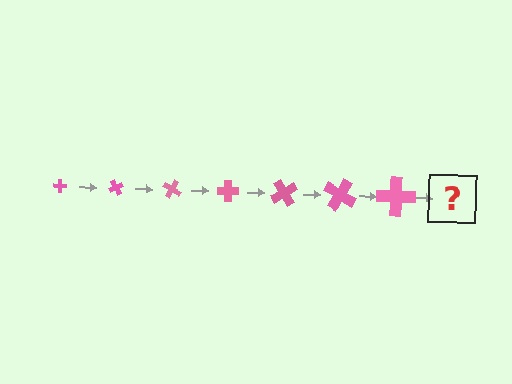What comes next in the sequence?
The next element should be a cross, larger than the previous one and rotated 420 degrees from the start.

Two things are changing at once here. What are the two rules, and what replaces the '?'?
The two rules are that the cross grows larger each step and it rotates 60 degrees each step. The '?' should be a cross, larger than the previous one and rotated 420 degrees from the start.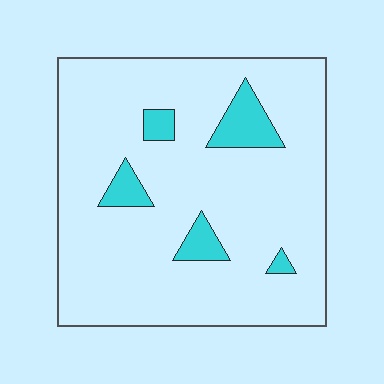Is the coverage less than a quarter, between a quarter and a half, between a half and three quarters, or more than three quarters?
Less than a quarter.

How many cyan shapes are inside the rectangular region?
5.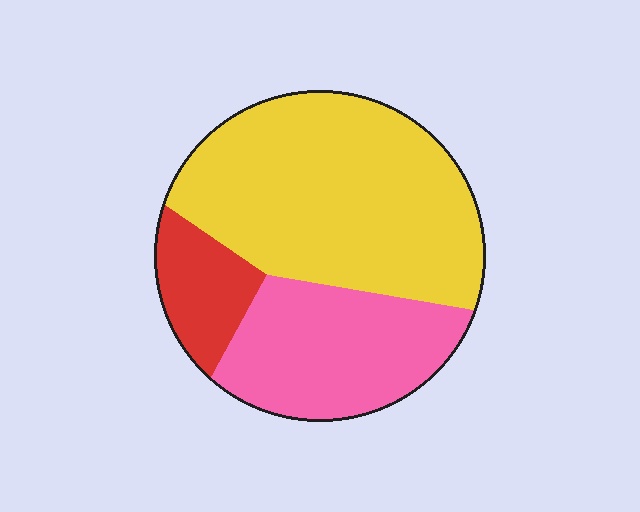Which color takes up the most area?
Yellow, at roughly 55%.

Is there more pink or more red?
Pink.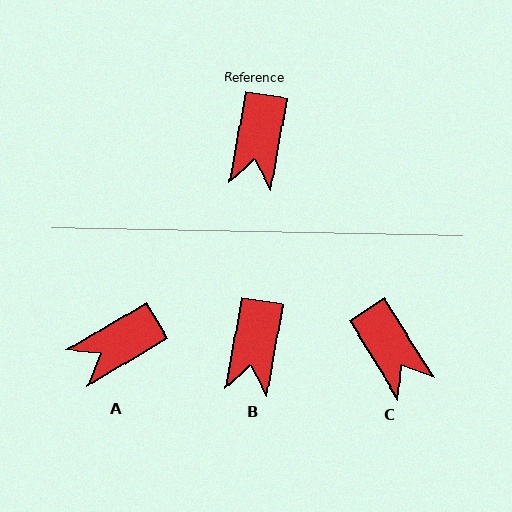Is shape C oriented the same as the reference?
No, it is off by about 42 degrees.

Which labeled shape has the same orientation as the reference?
B.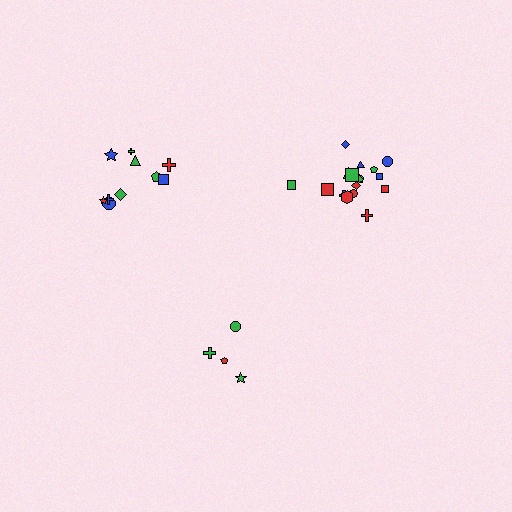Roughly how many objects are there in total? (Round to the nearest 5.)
Roughly 30 objects in total.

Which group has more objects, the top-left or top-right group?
The top-right group.